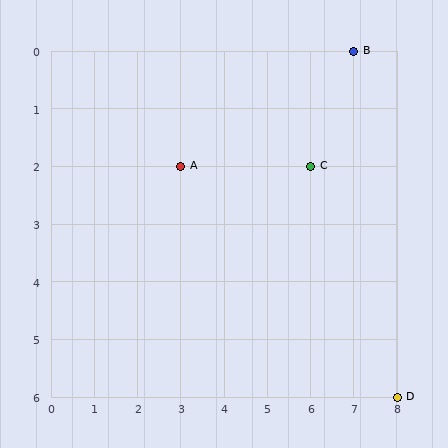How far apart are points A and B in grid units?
Points A and B are 4 columns and 2 rows apart (about 4.5 grid units diagonally).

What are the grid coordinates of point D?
Point D is at grid coordinates (8, 6).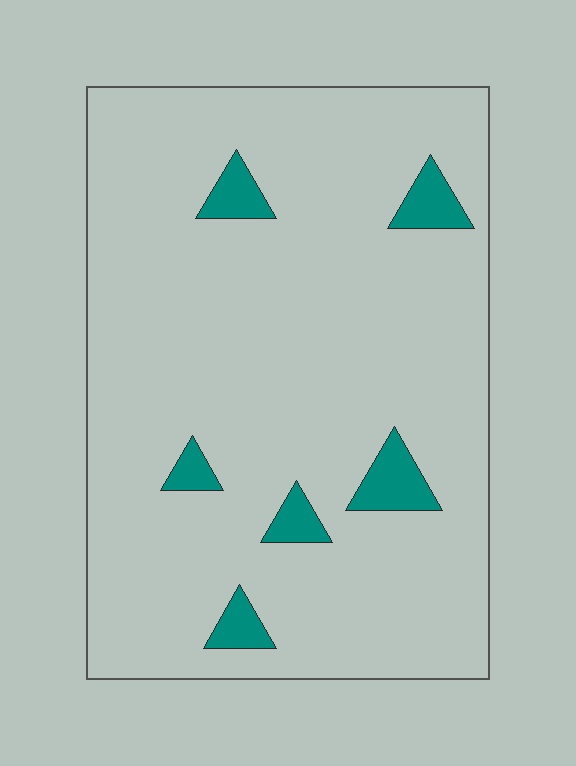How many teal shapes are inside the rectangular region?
6.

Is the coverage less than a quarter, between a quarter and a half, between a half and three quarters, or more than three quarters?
Less than a quarter.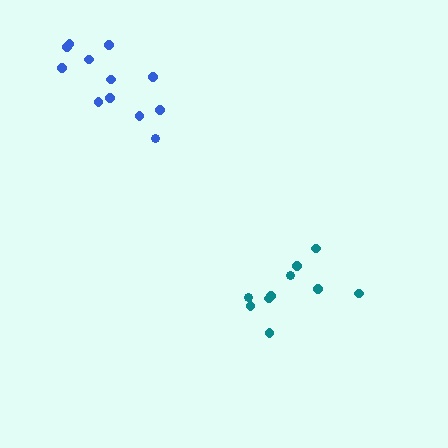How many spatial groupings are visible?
There are 2 spatial groupings.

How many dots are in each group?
Group 1: 10 dots, Group 2: 12 dots (22 total).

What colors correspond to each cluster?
The clusters are colored: teal, blue.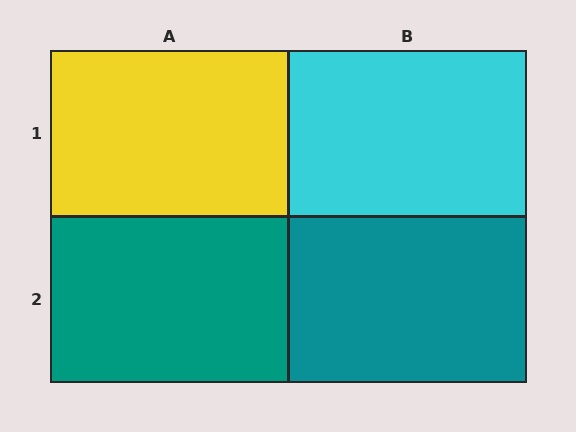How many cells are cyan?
1 cell is cyan.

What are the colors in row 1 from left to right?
Yellow, cyan.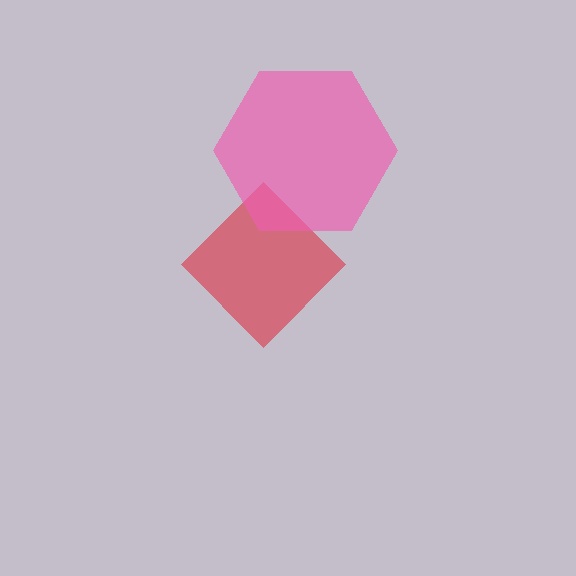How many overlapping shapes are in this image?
There are 2 overlapping shapes in the image.